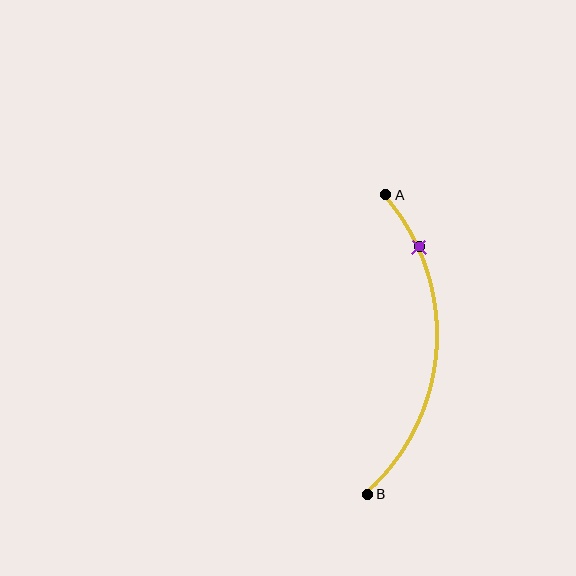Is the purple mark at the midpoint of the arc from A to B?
No. The purple mark lies on the arc but is closer to endpoint A. The arc midpoint would be at the point on the curve equidistant along the arc from both A and B.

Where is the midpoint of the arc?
The arc midpoint is the point on the curve farthest from the straight line joining A and B. It sits to the right of that line.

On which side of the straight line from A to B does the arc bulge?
The arc bulges to the right of the straight line connecting A and B.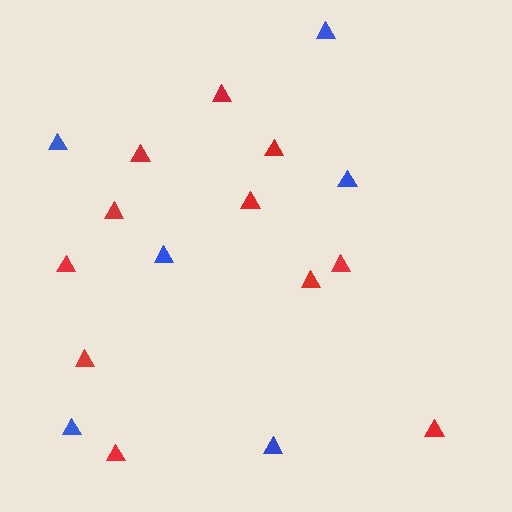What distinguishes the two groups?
There are 2 groups: one group of red triangles (11) and one group of blue triangles (6).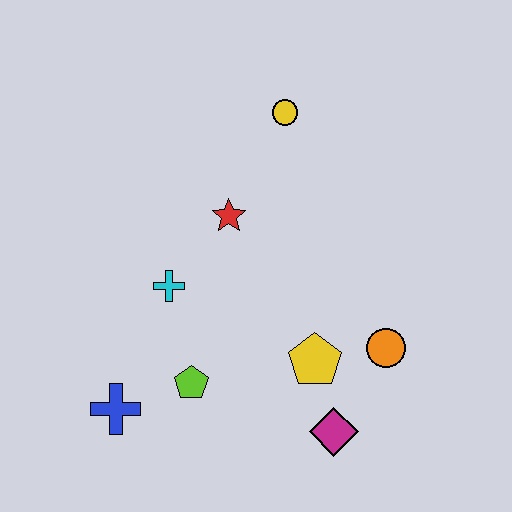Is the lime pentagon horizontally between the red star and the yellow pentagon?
No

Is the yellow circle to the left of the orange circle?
Yes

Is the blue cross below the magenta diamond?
No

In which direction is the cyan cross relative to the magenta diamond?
The cyan cross is to the left of the magenta diamond.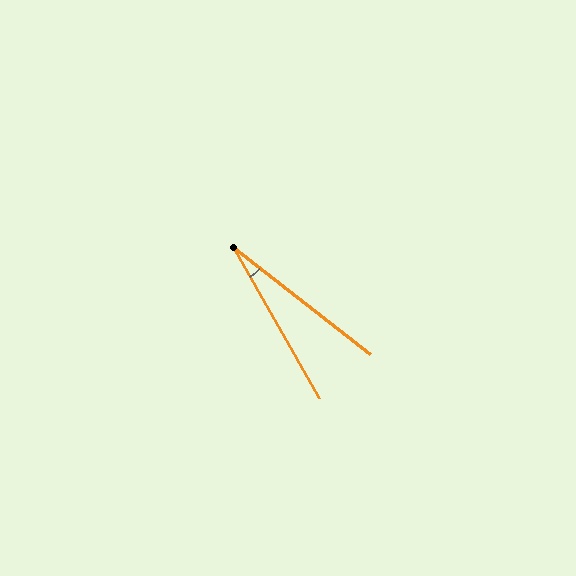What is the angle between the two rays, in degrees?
Approximately 22 degrees.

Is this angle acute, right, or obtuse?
It is acute.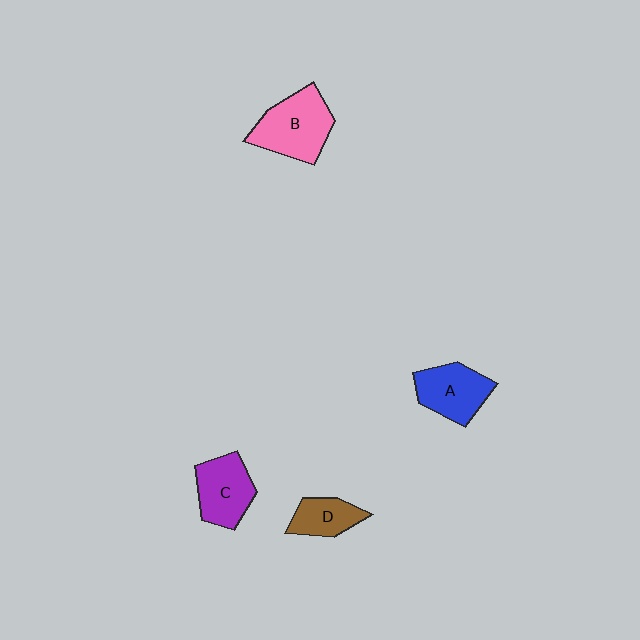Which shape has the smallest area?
Shape D (brown).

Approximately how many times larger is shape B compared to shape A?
Approximately 1.2 times.